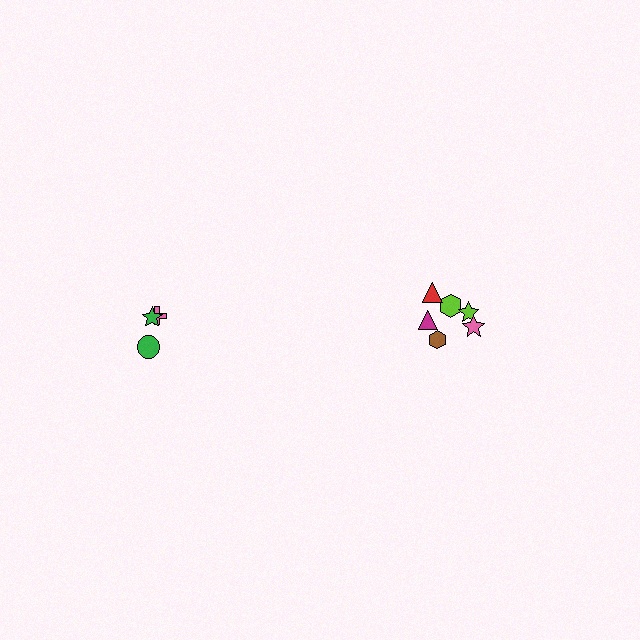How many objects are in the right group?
There are 6 objects.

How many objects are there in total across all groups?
There are 9 objects.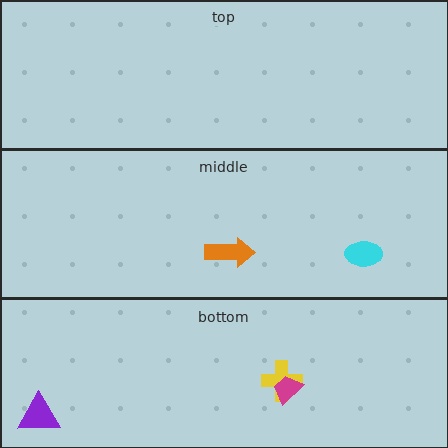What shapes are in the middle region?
The orange arrow, the cyan ellipse.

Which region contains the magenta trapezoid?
The bottom region.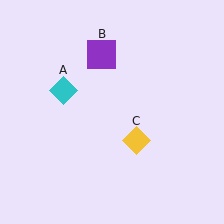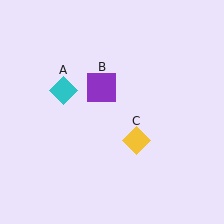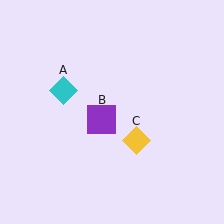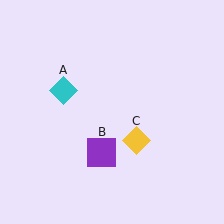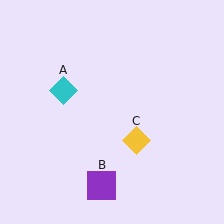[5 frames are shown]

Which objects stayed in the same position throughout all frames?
Cyan diamond (object A) and yellow diamond (object C) remained stationary.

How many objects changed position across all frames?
1 object changed position: purple square (object B).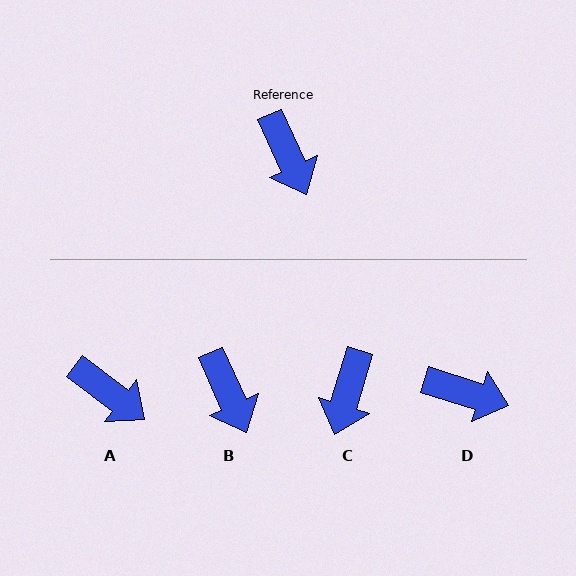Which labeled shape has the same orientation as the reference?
B.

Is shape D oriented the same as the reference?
No, it is off by about 48 degrees.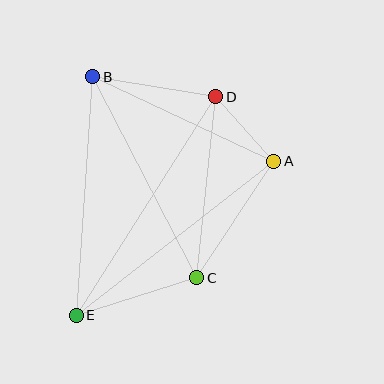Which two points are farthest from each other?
Points D and E are farthest from each other.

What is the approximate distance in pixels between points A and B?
The distance between A and B is approximately 200 pixels.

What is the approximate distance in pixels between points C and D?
The distance between C and D is approximately 182 pixels.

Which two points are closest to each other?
Points A and D are closest to each other.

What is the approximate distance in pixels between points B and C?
The distance between B and C is approximately 226 pixels.